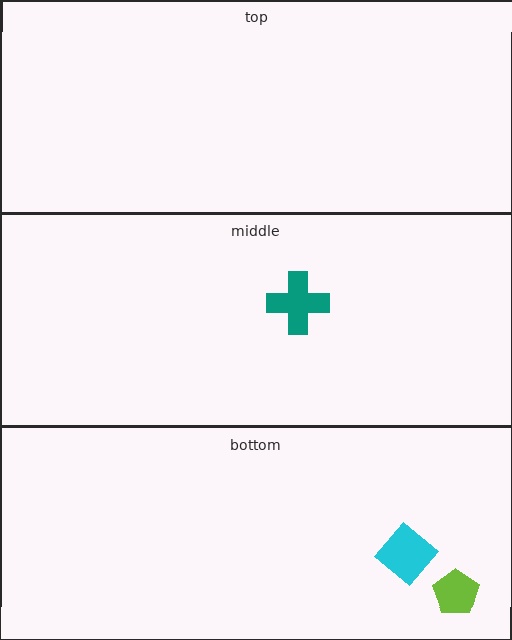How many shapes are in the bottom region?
2.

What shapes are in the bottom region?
The cyan diamond, the lime pentagon.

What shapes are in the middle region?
The teal cross.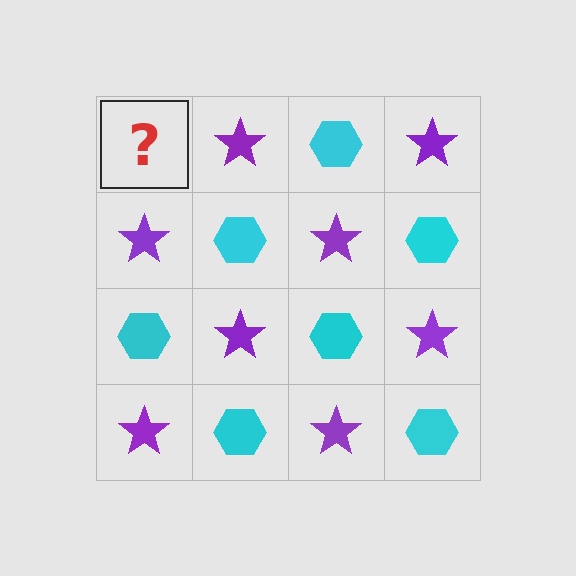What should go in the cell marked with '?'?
The missing cell should contain a cyan hexagon.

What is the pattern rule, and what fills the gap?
The rule is that it alternates cyan hexagon and purple star in a checkerboard pattern. The gap should be filled with a cyan hexagon.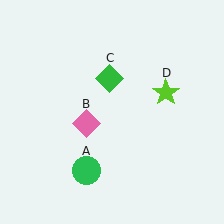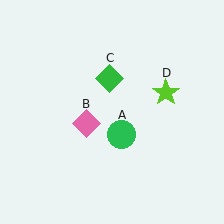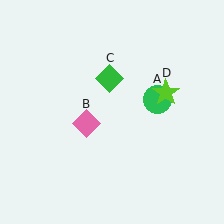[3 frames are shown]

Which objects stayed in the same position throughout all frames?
Pink diamond (object B) and green diamond (object C) and lime star (object D) remained stationary.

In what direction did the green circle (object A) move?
The green circle (object A) moved up and to the right.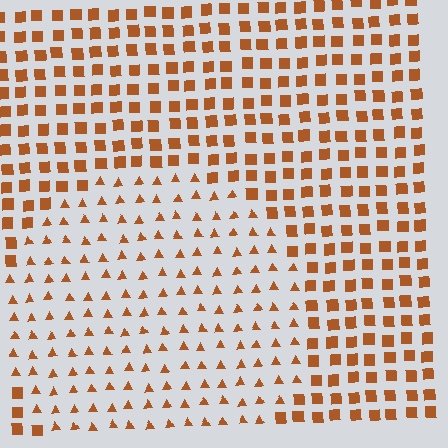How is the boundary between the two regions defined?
The boundary is defined by a change in element shape: triangles inside vs. squares outside. All elements share the same color and spacing.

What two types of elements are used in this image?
The image uses triangles inside the circle region and squares outside it.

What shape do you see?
I see a circle.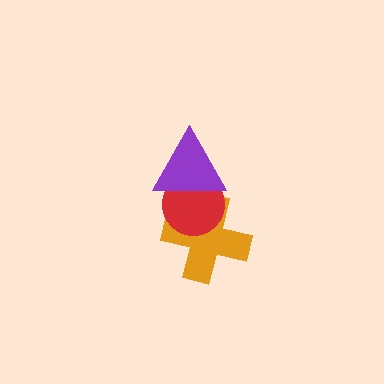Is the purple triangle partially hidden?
No, no other shape covers it.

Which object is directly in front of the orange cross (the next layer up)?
The red circle is directly in front of the orange cross.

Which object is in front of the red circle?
The purple triangle is in front of the red circle.